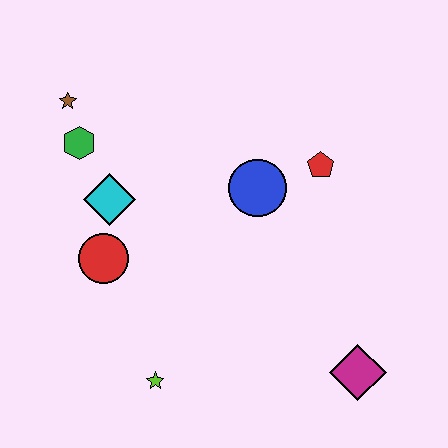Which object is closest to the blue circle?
The red pentagon is closest to the blue circle.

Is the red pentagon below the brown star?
Yes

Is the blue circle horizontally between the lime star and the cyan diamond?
No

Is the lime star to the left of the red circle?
No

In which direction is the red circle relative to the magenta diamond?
The red circle is to the left of the magenta diamond.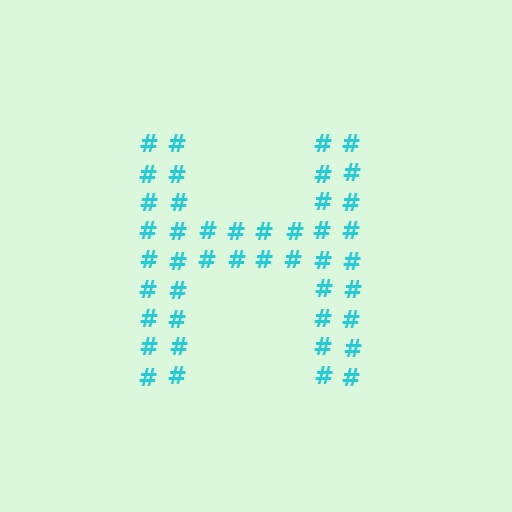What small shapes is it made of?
It is made of small hash symbols.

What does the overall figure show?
The overall figure shows the letter H.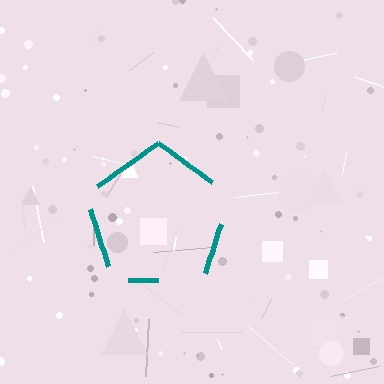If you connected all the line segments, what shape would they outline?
They would outline a pentagon.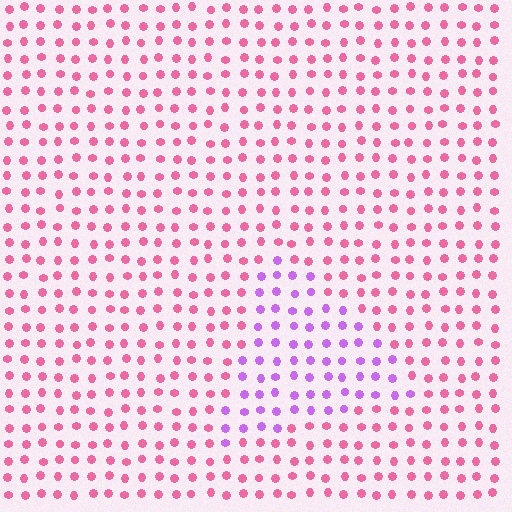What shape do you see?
I see a triangle.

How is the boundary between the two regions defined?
The boundary is defined purely by a slight shift in hue (about 50 degrees). Spacing, size, and orientation are identical on both sides.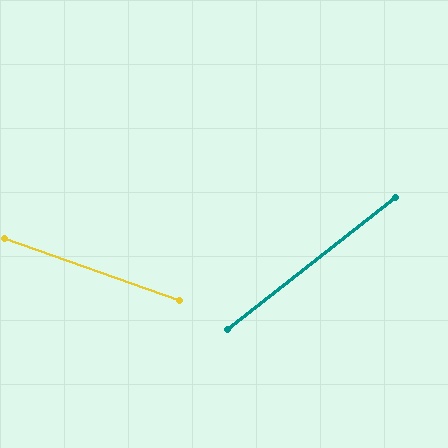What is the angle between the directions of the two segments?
Approximately 57 degrees.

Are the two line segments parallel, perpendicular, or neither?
Neither parallel nor perpendicular — they differ by about 57°.